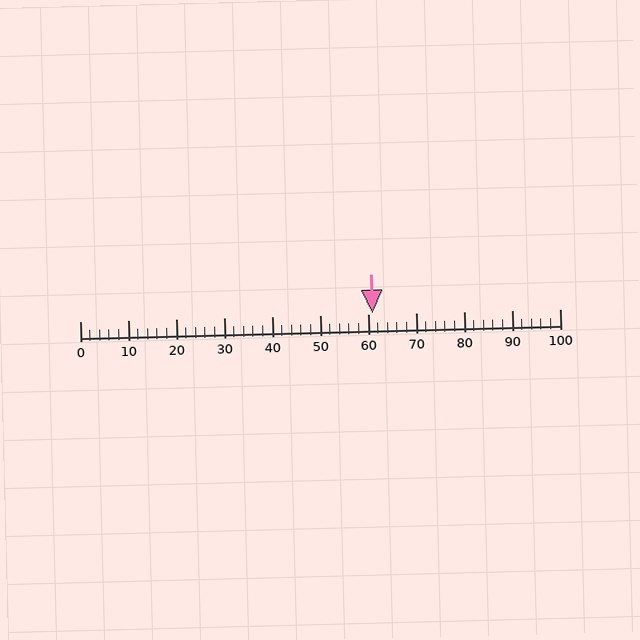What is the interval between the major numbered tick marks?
The major tick marks are spaced 10 units apart.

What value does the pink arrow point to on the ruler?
The pink arrow points to approximately 61.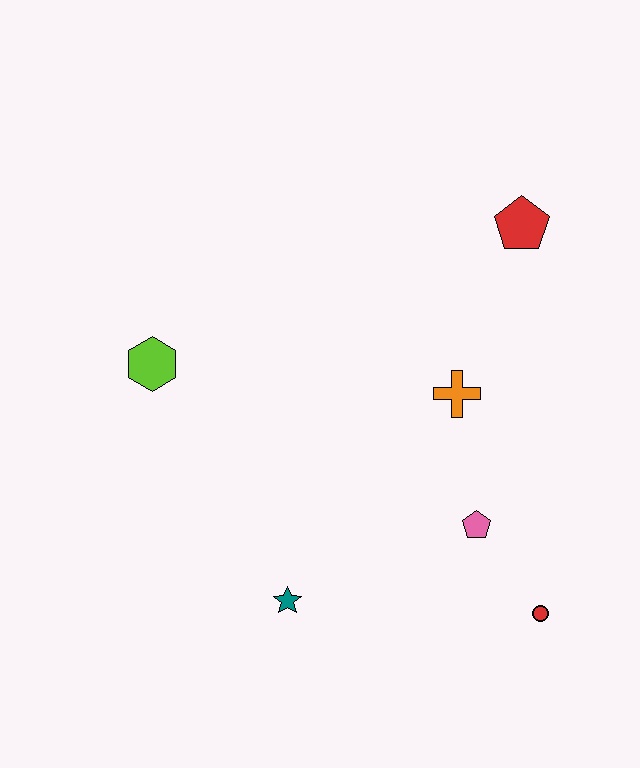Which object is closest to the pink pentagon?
The red circle is closest to the pink pentagon.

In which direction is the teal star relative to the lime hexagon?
The teal star is below the lime hexagon.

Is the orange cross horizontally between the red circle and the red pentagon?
No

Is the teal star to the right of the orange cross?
No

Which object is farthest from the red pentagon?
The teal star is farthest from the red pentagon.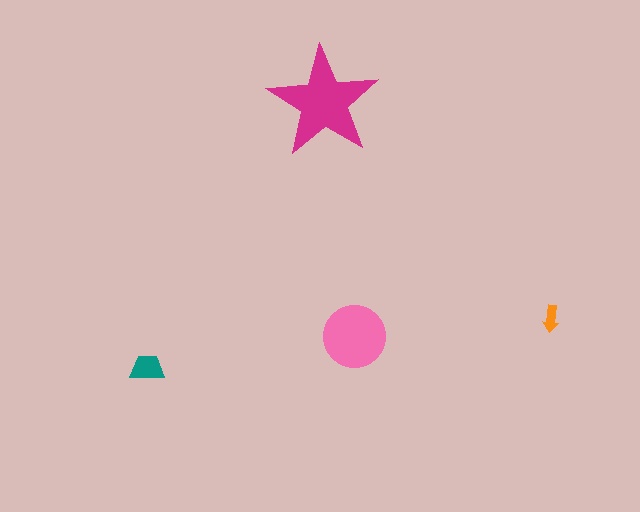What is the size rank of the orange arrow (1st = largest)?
4th.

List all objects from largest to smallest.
The magenta star, the pink circle, the teal trapezoid, the orange arrow.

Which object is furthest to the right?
The orange arrow is rightmost.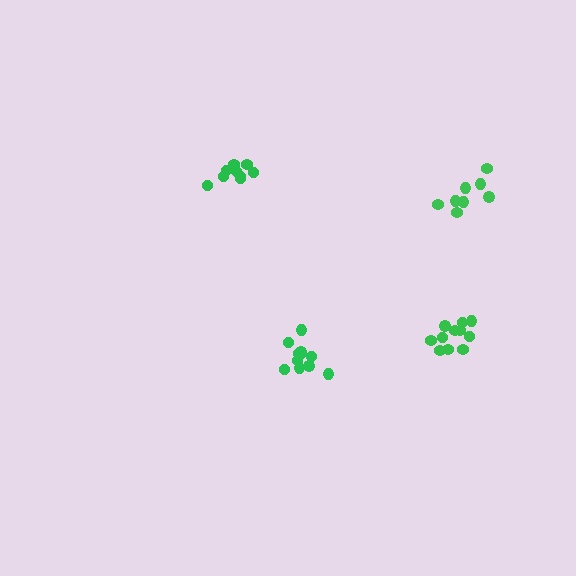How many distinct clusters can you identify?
There are 4 distinct clusters.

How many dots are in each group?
Group 1: 11 dots, Group 2: 8 dots, Group 3: 11 dots, Group 4: 9 dots (39 total).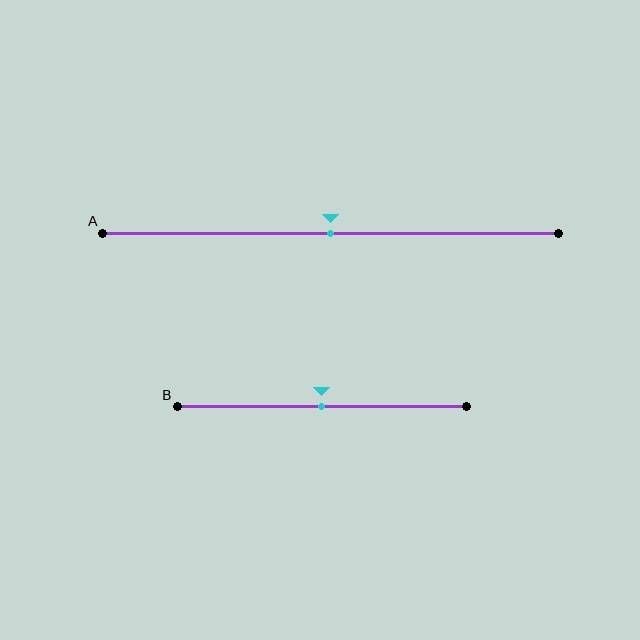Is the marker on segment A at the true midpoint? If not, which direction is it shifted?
Yes, the marker on segment A is at the true midpoint.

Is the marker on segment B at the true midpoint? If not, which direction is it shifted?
Yes, the marker on segment B is at the true midpoint.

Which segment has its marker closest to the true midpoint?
Segment A has its marker closest to the true midpoint.